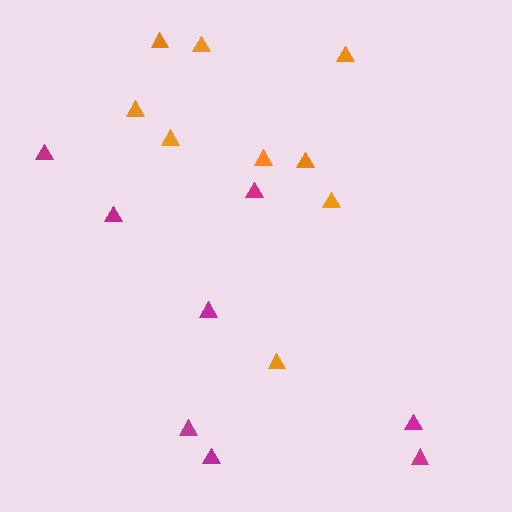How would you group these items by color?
There are 2 groups: one group of magenta triangles (8) and one group of orange triangles (9).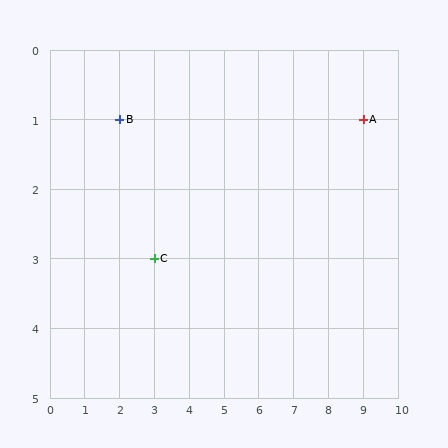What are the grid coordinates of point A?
Point A is at grid coordinates (9, 1).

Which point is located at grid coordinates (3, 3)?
Point C is at (3, 3).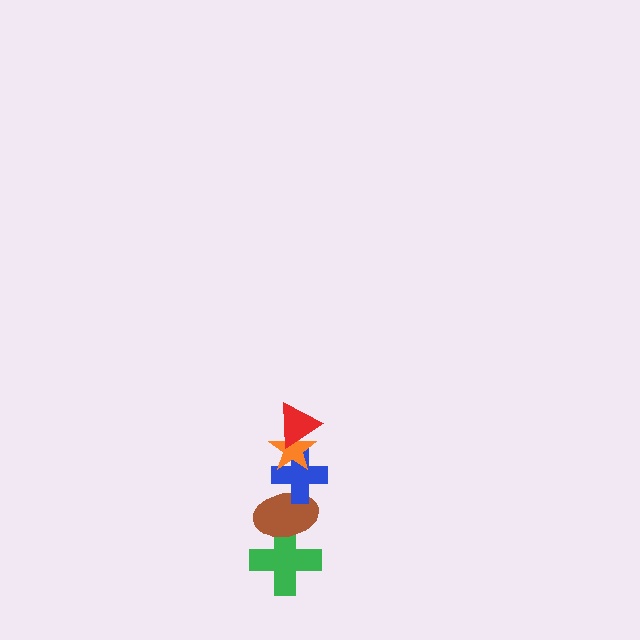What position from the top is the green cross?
The green cross is 5th from the top.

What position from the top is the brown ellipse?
The brown ellipse is 4th from the top.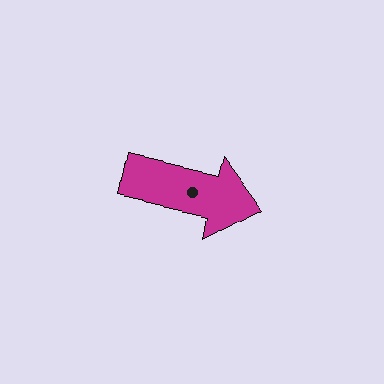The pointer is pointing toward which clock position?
Roughly 3 o'clock.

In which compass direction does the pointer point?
East.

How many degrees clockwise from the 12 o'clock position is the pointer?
Approximately 102 degrees.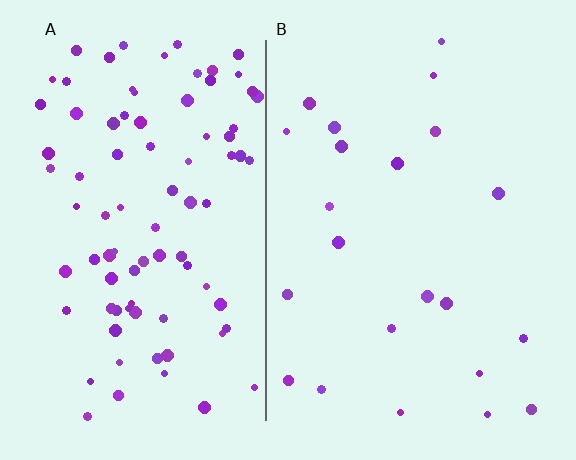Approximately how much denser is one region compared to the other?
Approximately 4.0× — region A over region B.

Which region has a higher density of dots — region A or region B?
A (the left).